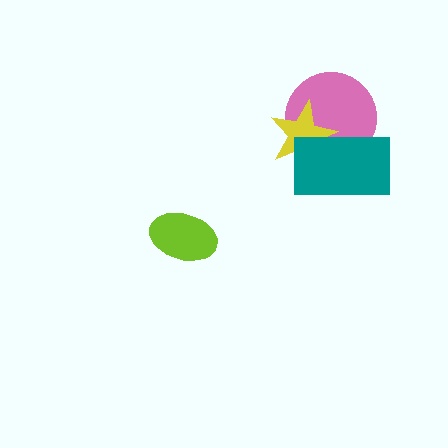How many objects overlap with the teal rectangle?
2 objects overlap with the teal rectangle.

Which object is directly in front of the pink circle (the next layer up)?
The yellow star is directly in front of the pink circle.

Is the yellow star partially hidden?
Yes, it is partially covered by another shape.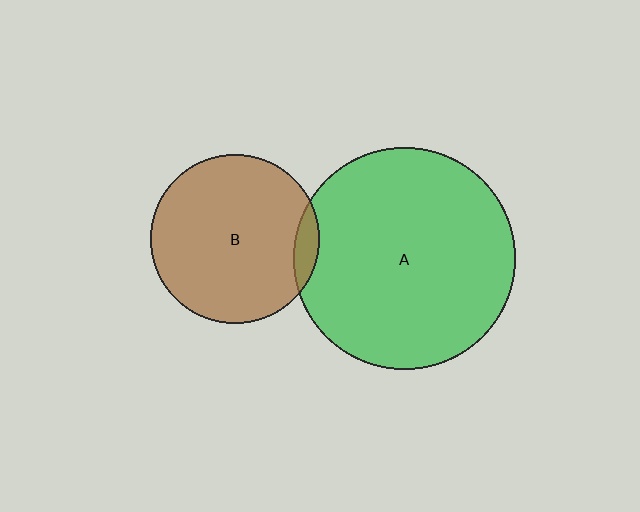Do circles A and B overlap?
Yes.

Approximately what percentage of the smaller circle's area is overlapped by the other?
Approximately 5%.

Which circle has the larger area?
Circle A (green).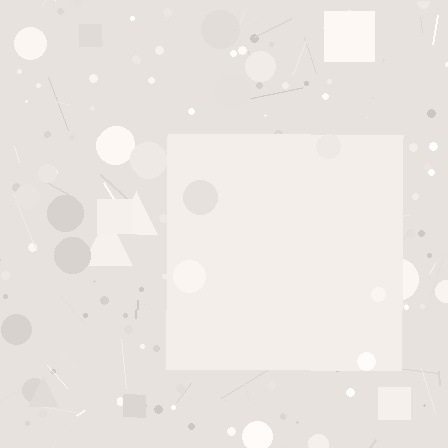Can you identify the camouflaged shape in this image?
The camouflaged shape is a square.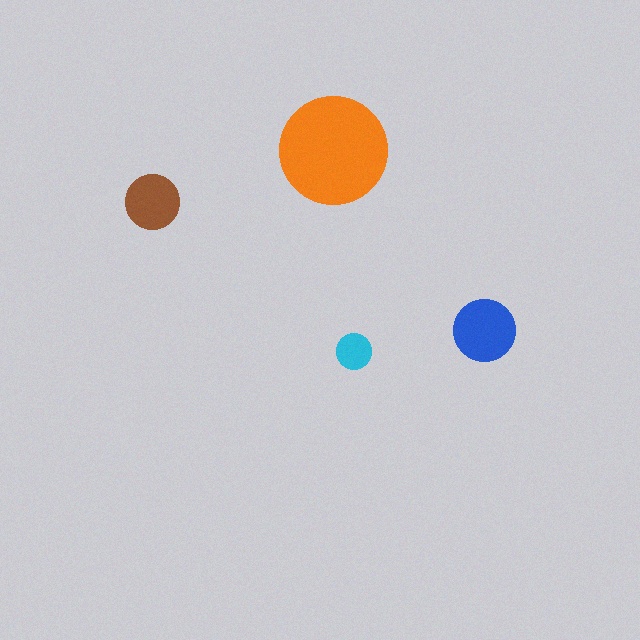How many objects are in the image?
There are 4 objects in the image.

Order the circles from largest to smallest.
the orange one, the blue one, the brown one, the cyan one.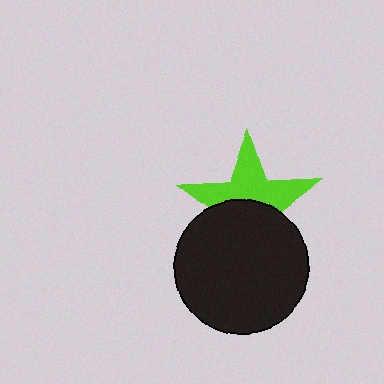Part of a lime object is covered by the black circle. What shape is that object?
It is a star.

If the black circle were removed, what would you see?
You would see the complete lime star.